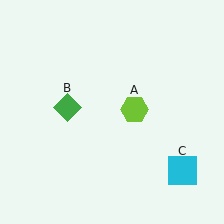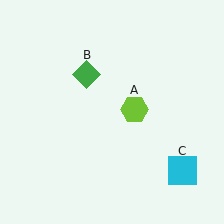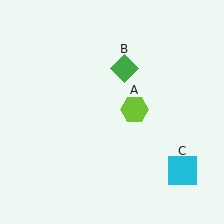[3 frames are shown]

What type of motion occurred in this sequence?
The green diamond (object B) rotated clockwise around the center of the scene.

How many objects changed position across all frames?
1 object changed position: green diamond (object B).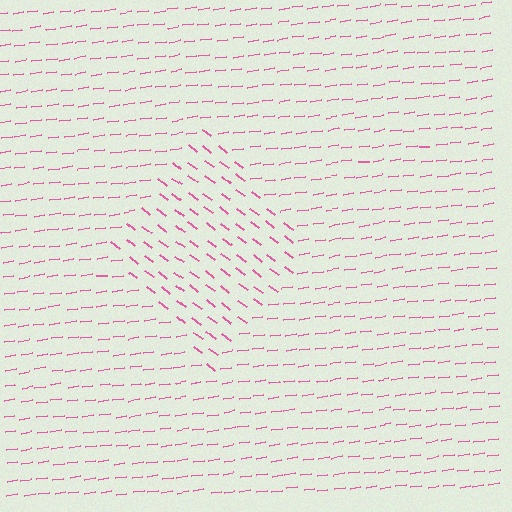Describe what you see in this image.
The image is filled with small pink line segments. A diamond region in the image has lines oriented differently from the surrounding lines, creating a visible texture boundary.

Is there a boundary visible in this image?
Yes, there is a texture boundary formed by a change in line orientation.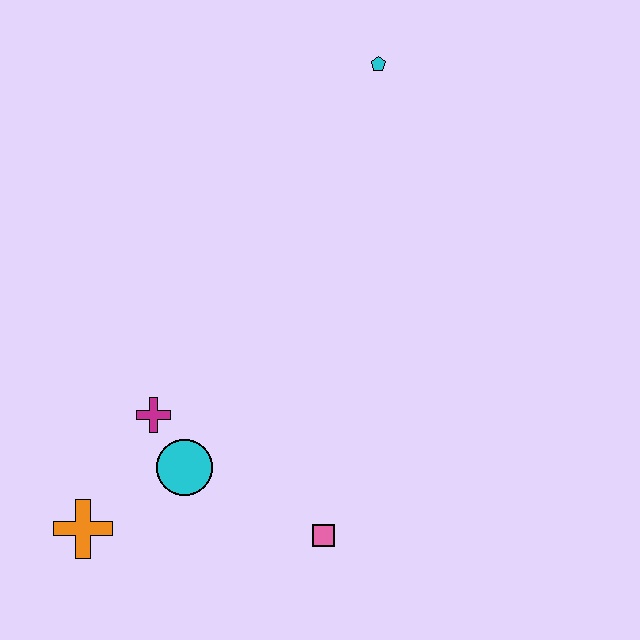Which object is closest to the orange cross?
The cyan circle is closest to the orange cross.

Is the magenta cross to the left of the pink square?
Yes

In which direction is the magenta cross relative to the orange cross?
The magenta cross is above the orange cross.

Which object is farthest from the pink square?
The cyan pentagon is farthest from the pink square.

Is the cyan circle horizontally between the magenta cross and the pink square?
Yes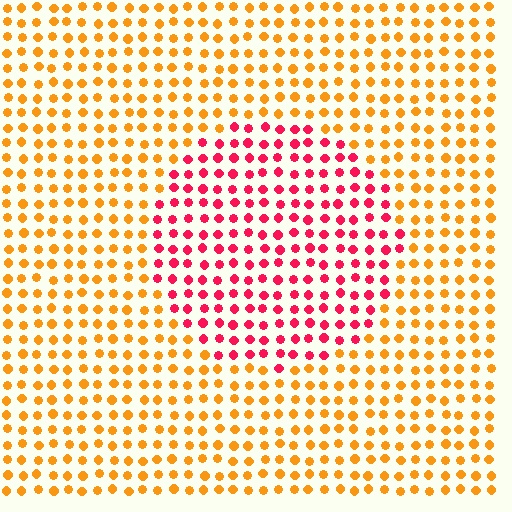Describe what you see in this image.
The image is filled with small orange elements in a uniform arrangement. A circle-shaped region is visible where the elements are tinted to a slightly different hue, forming a subtle color boundary.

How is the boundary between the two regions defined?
The boundary is defined purely by a slight shift in hue (about 52 degrees). Spacing, size, and orientation are identical on both sides.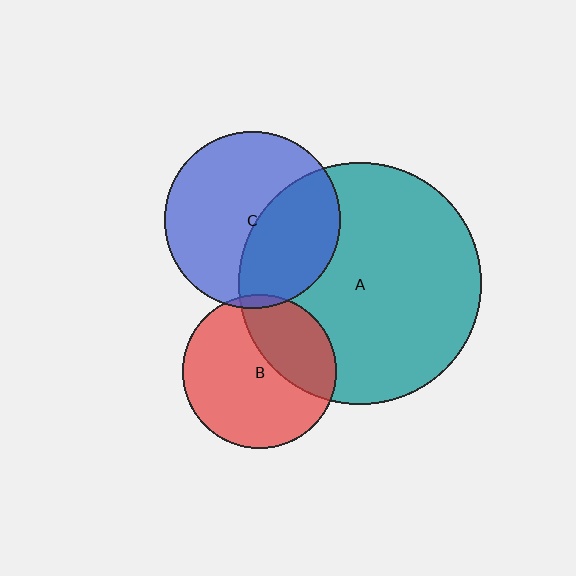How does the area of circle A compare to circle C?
Approximately 1.9 times.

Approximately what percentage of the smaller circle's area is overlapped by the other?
Approximately 5%.